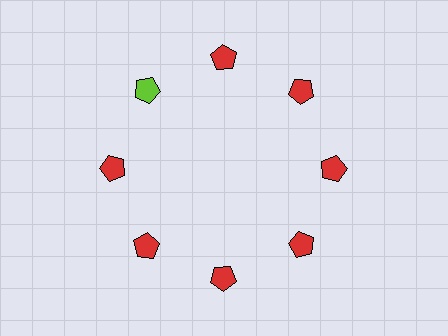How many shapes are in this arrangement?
There are 8 shapes arranged in a ring pattern.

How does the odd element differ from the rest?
It has a different color: lime instead of red.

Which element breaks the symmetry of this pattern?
The lime pentagon at roughly the 10 o'clock position breaks the symmetry. All other shapes are red pentagons.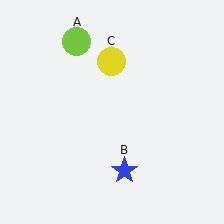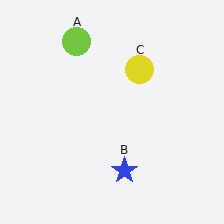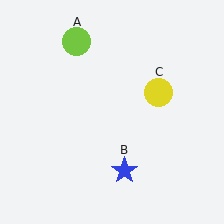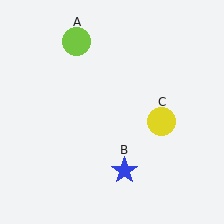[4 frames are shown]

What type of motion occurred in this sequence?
The yellow circle (object C) rotated clockwise around the center of the scene.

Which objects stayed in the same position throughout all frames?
Lime circle (object A) and blue star (object B) remained stationary.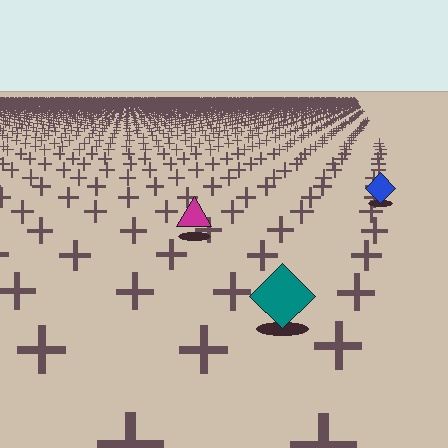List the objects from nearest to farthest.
From nearest to farthest: the teal diamond, the magenta triangle, the blue diamond.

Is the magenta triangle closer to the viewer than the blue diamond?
Yes. The magenta triangle is closer — you can tell from the texture gradient: the ground texture is coarser near it.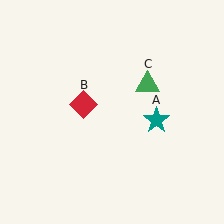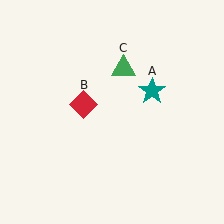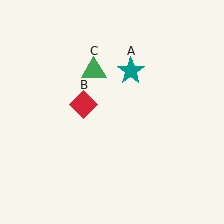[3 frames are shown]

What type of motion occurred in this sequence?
The teal star (object A), green triangle (object C) rotated counterclockwise around the center of the scene.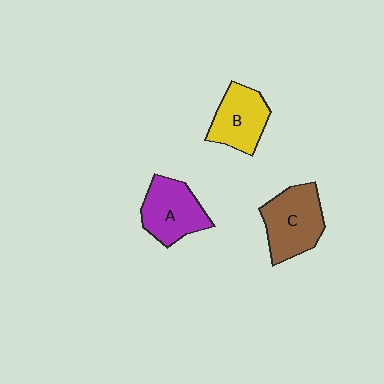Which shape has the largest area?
Shape C (brown).